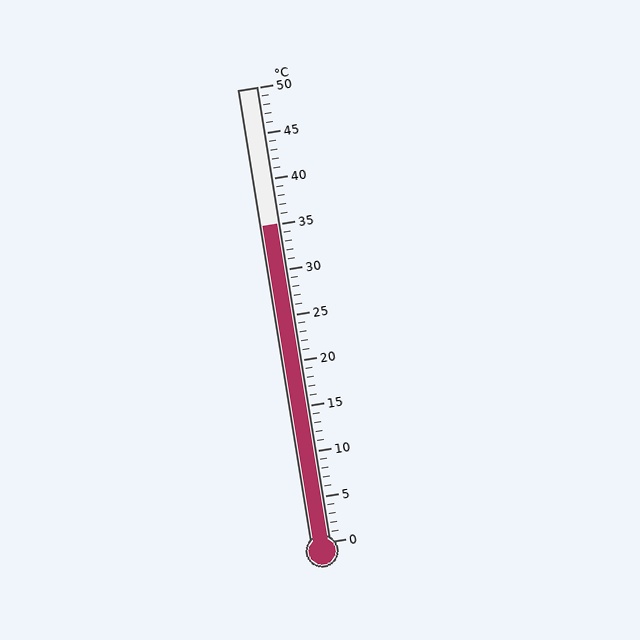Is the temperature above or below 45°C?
The temperature is below 45°C.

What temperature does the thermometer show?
The thermometer shows approximately 35°C.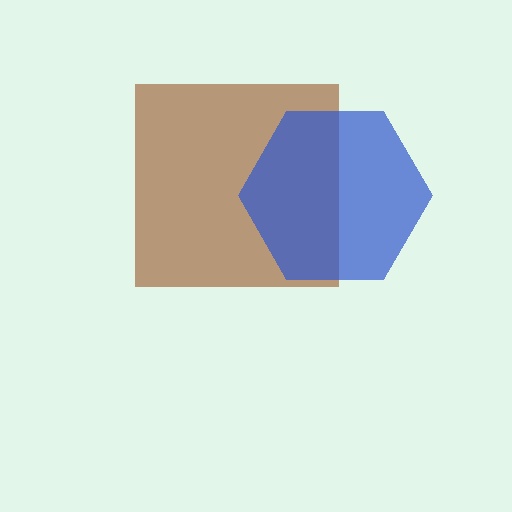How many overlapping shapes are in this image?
There are 2 overlapping shapes in the image.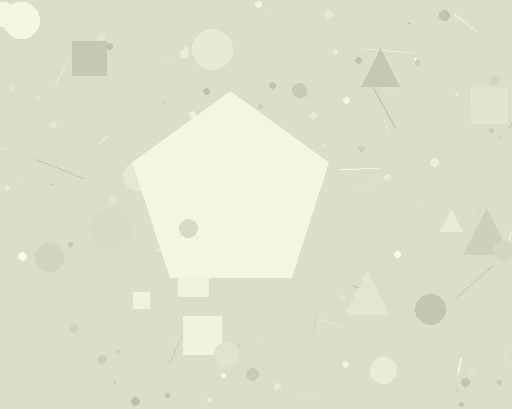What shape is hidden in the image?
A pentagon is hidden in the image.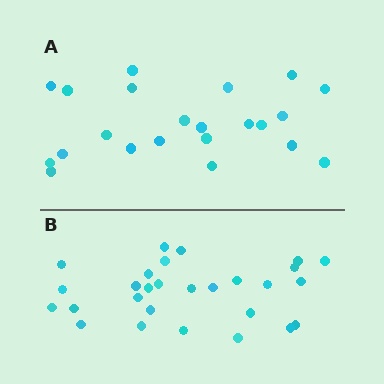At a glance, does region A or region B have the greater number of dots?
Region B (the bottom region) has more dots.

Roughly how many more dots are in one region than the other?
Region B has about 6 more dots than region A.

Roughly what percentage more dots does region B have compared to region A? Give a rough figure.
About 25% more.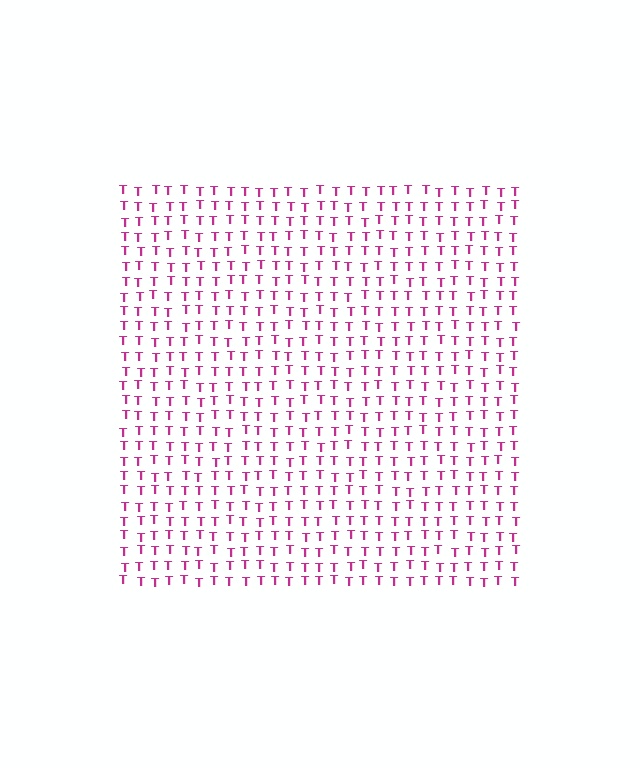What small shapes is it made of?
It is made of small letter T's.